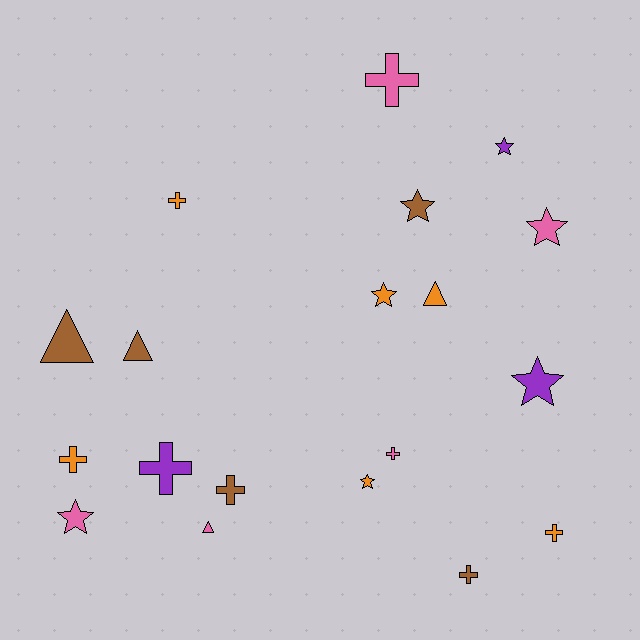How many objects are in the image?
There are 19 objects.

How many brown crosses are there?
There are 2 brown crosses.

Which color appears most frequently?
Orange, with 6 objects.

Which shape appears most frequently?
Cross, with 8 objects.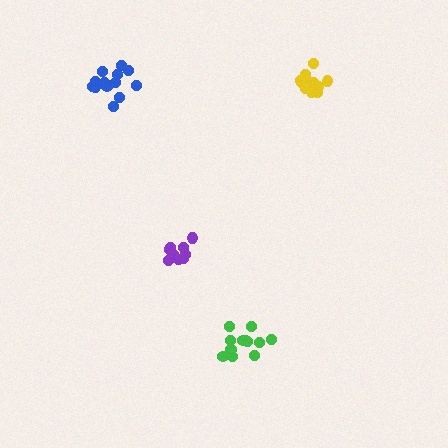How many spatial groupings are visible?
There are 4 spatial groupings.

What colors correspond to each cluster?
The clusters are colored: green, yellow, purple, blue.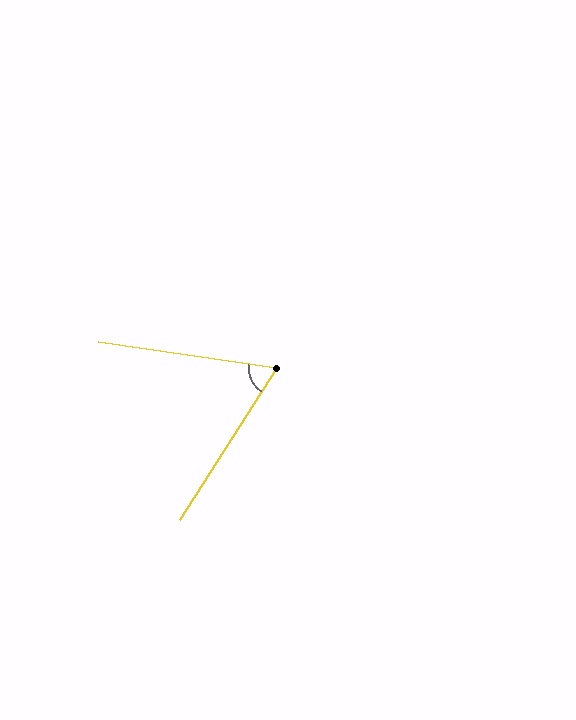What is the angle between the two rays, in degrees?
Approximately 66 degrees.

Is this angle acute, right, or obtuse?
It is acute.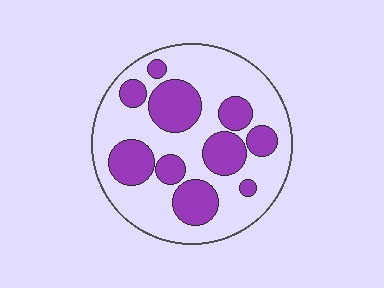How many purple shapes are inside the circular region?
10.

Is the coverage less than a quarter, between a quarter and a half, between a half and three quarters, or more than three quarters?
Between a quarter and a half.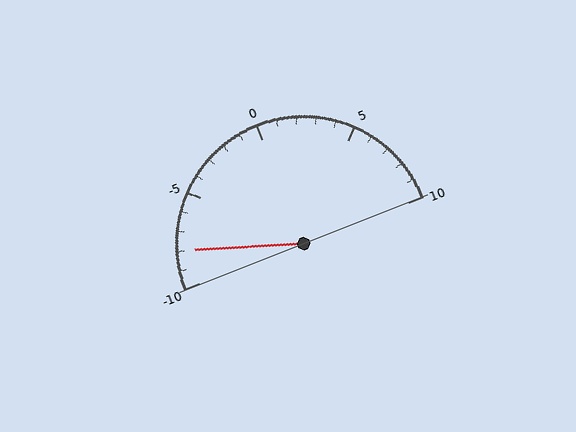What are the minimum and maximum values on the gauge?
The gauge ranges from -10 to 10.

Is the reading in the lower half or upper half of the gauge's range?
The reading is in the lower half of the range (-10 to 10).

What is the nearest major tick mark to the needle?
The nearest major tick mark is -10.